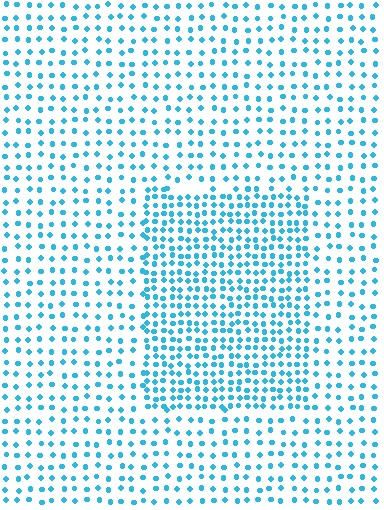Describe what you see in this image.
The image contains small cyan elements arranged at two different densities. A rectangle-shaped region is visible where the elements are more densely packed than the surrounding area.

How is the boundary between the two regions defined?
The boundary is defined by a change in element density (approximately 1.9x ratio). All elements are the same color, size, and shape.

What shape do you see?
I see a rectangle.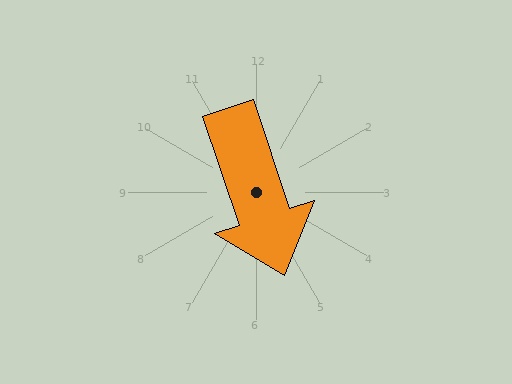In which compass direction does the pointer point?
South.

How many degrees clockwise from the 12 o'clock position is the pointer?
Approximately 161 degrees.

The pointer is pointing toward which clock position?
Roughly 5 o'clock.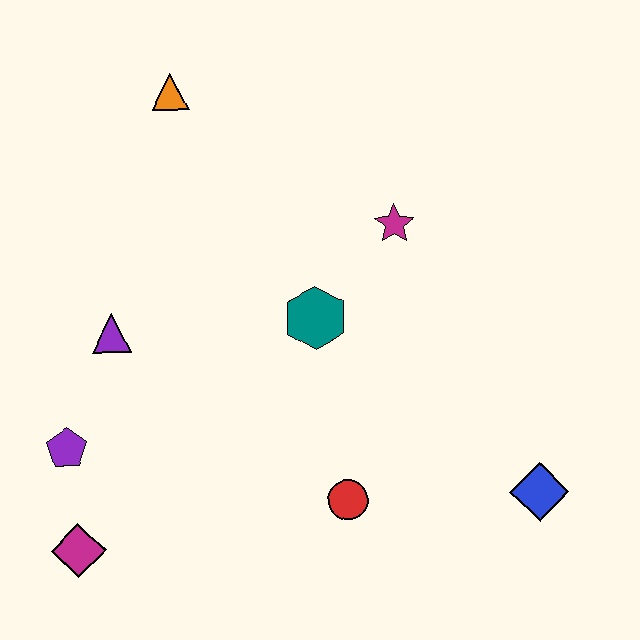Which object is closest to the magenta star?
The teal hexagon is closest to the magenta star.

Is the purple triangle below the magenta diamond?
No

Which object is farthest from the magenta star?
The magenta diamond is farthest from the magenta star.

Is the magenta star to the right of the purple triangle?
Yes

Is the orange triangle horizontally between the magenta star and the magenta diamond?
Yes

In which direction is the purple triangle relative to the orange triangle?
The purple triangle is below the orange triangle.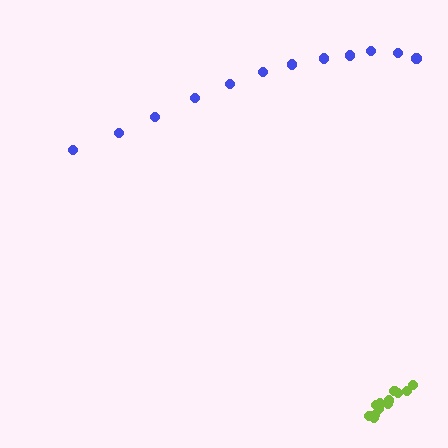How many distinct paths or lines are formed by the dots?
There are 2 distinct paths.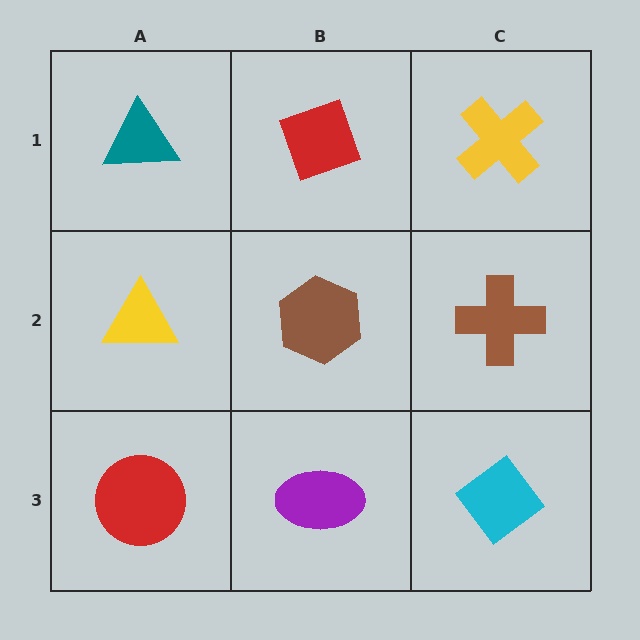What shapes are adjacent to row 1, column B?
A brown hexagon (row 2, column B), a teal triangle (row 1, column A), a yellow cross (row 1, column C).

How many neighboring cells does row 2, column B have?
4.